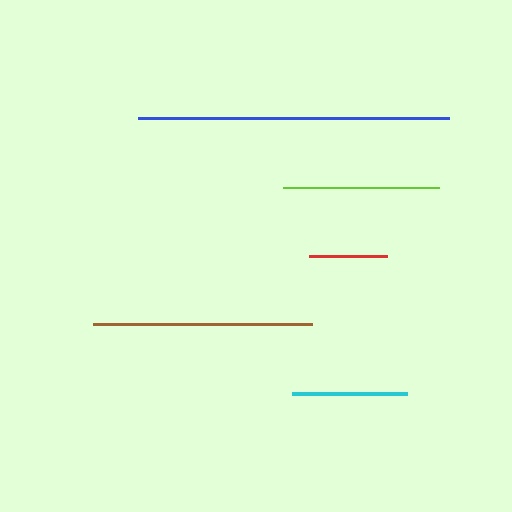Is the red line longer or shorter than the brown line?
The brown line is longer than the red line.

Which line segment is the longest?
The blue line is the longest at approximately 311 pixels.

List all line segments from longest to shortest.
From longest to shortest: blue, brown, lime, cyan, red.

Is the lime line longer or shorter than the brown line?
The brown line is longer than the lime line.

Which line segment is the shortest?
The red line is the shortest at approximately 78 pixels.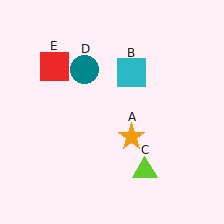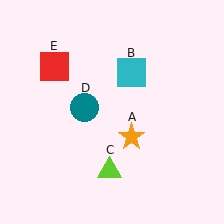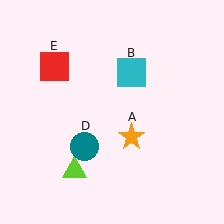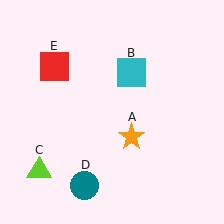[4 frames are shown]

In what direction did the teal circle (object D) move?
The teal circle (object D) moved down.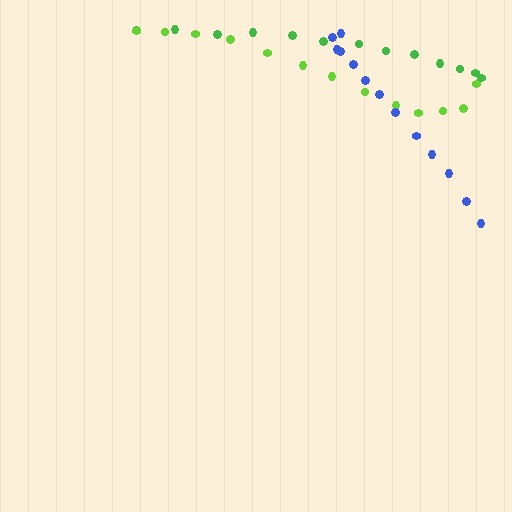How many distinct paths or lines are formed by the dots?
There are 3 distinct paths.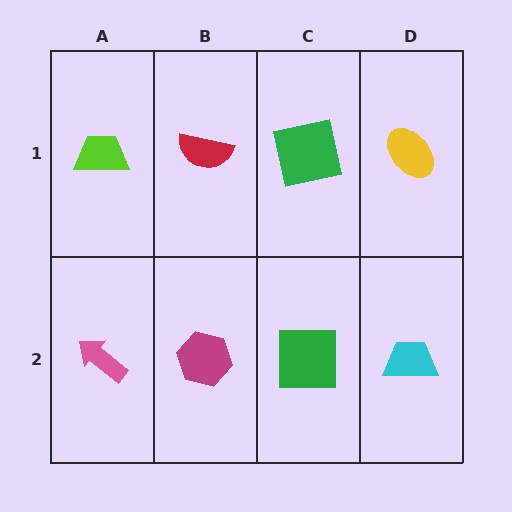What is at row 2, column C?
A green square.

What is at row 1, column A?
A lime trapezoid.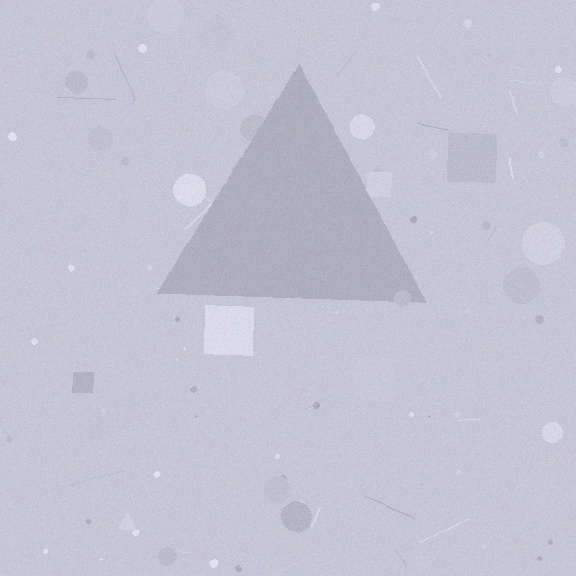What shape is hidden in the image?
A triangle is hidden in the image.